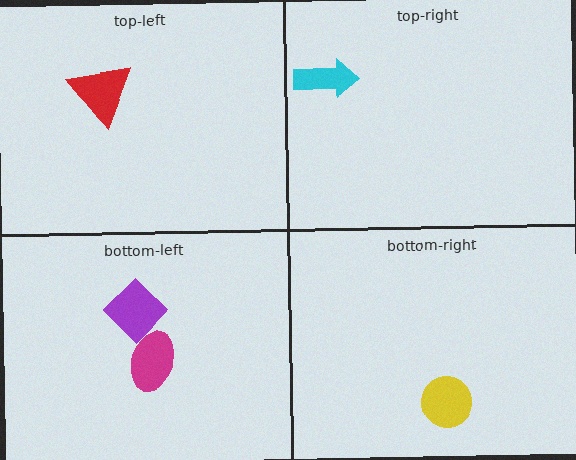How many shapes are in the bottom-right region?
1.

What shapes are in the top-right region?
The cyan arrow.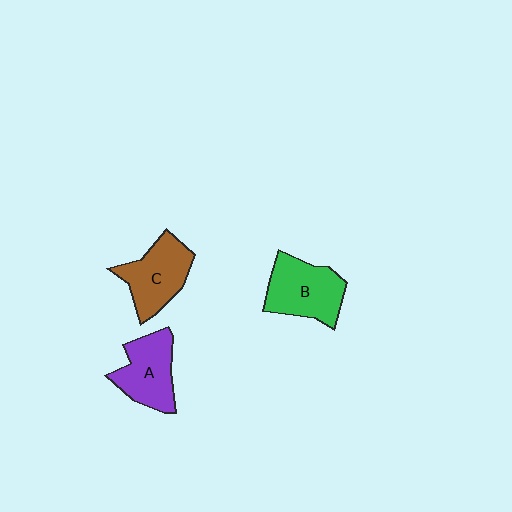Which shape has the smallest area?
Shape A (purple).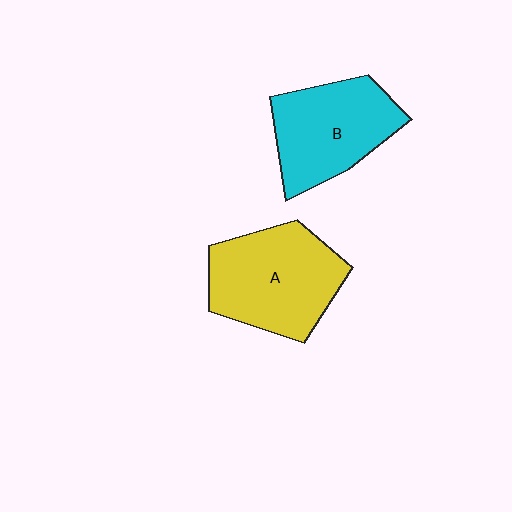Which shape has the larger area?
Shape A (yellow).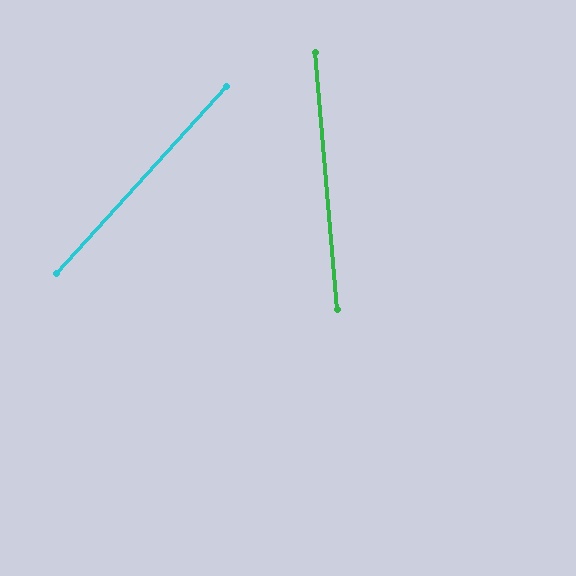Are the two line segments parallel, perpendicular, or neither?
Neither parallel nor perpendicular — they differ by about 47°.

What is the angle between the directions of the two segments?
Approximately 47 degrees.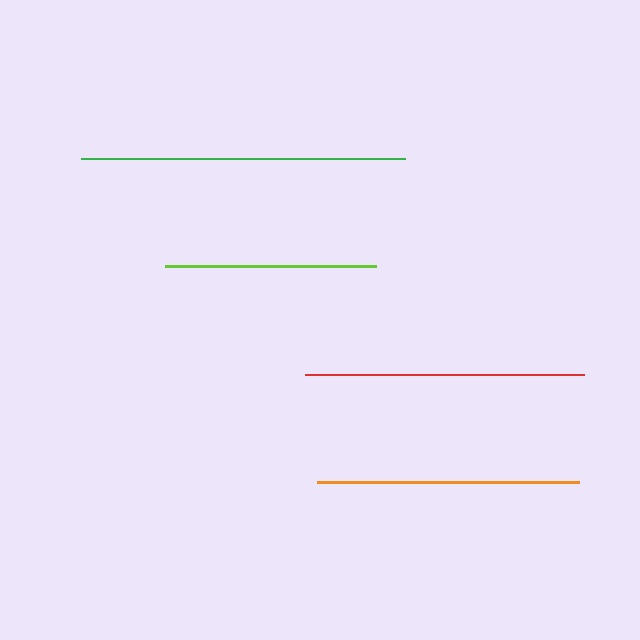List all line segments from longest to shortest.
From longest to shortest: green, red, orange, lime.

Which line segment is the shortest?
The lime line is the shortest at approximately 211 pixels.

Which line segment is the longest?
The green line is the longest at approximately 324 pixels.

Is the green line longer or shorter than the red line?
The green line is longer than the red line.